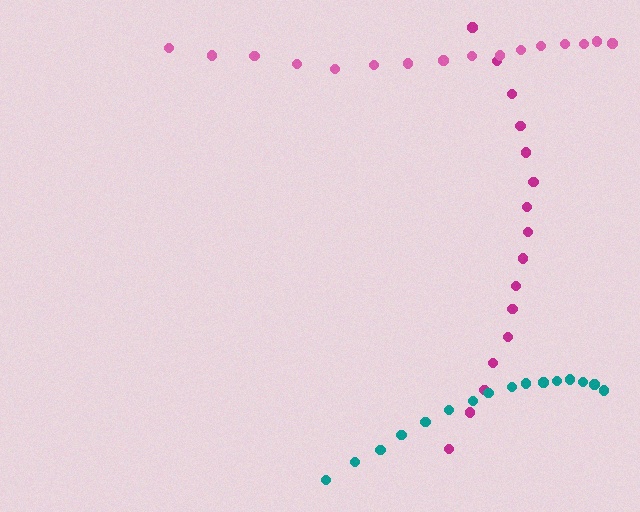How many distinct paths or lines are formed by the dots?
There are 3 distinct paths.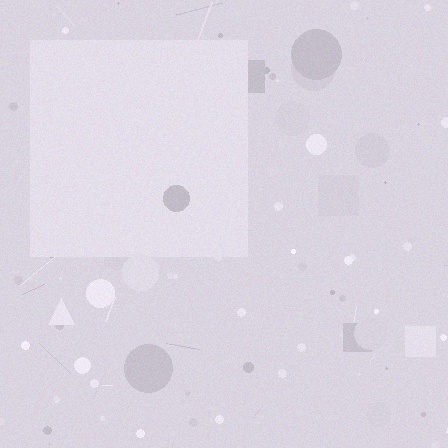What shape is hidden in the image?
A square is hidden in the image.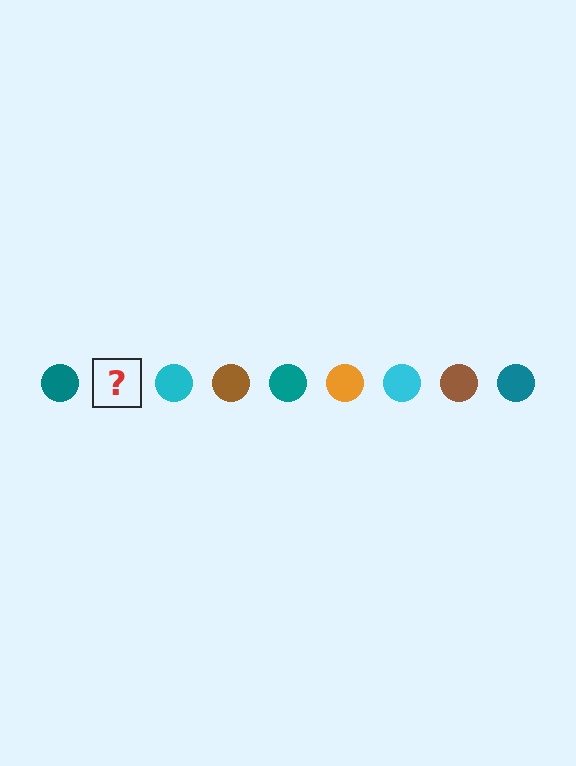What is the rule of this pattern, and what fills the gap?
The rule is that the pattern cycles through teal, orange, cyan, brown circles. The gap should be filled with an orange circle.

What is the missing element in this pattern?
The missing element is an orange circle.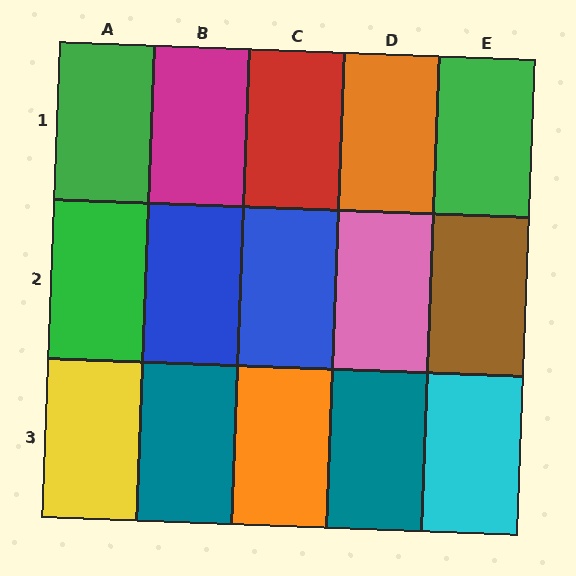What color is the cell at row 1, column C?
Red.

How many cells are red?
1 cell is red.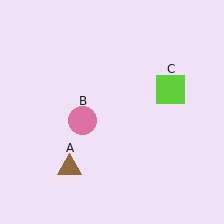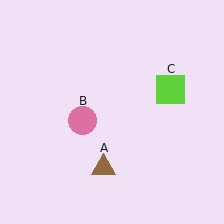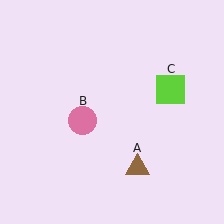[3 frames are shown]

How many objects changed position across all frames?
1 object changed position: brown triangle (object A).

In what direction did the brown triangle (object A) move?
The brown triangle (object A) moved right.